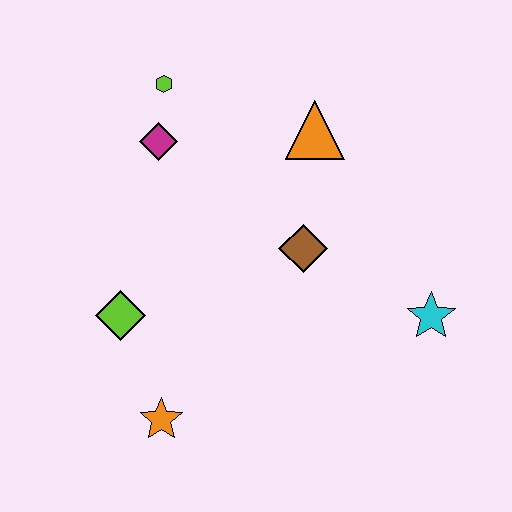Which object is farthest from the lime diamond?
The cyan star is farthest from the lime diamond.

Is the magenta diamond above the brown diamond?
Yes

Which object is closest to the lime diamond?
The orange star is closest to the lime diamond.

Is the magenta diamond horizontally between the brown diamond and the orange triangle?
No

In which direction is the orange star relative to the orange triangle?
The orange star is below the orange triangle.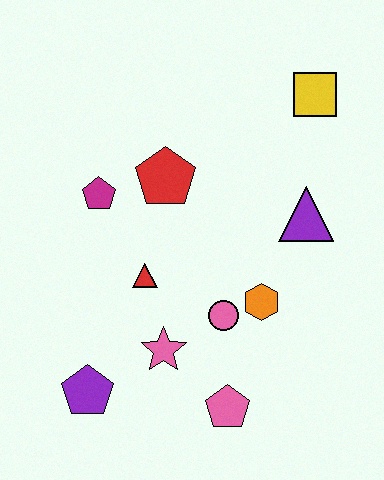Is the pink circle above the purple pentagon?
Yes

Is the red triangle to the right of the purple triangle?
No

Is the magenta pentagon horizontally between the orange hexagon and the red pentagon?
No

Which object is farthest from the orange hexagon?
The yellow square is farthest from the orange hexagon.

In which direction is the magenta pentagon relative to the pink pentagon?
The magenta pentagon is above the pink pentagon.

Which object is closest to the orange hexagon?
The pink circle is closest to the orange hexagon.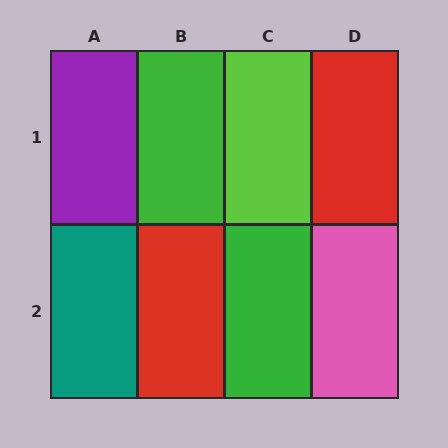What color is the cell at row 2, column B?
Red.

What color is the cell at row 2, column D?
Pink.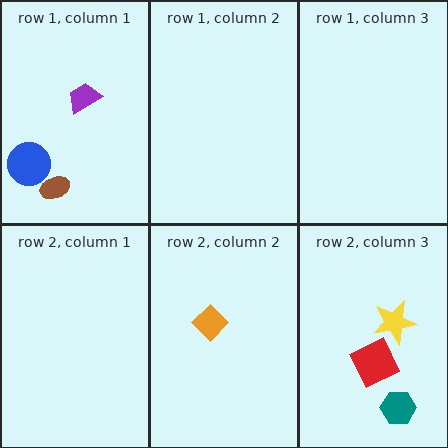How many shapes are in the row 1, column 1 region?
3.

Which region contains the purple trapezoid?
The row 1, column 1 region.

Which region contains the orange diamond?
The row 2, column 2 region.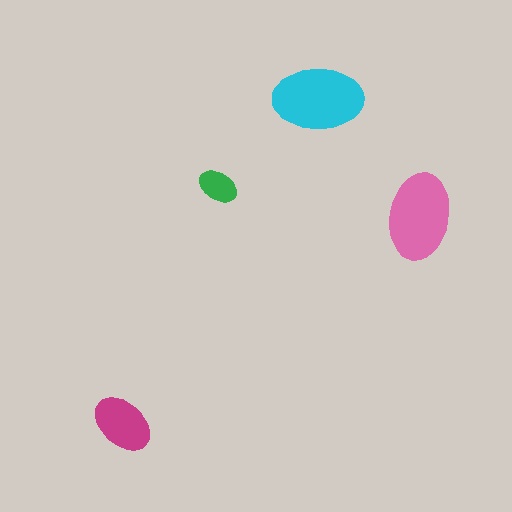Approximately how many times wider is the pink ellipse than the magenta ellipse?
About 1.5 times wider.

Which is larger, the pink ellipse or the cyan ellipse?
The cyan one.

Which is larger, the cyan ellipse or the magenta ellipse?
The cyan one.